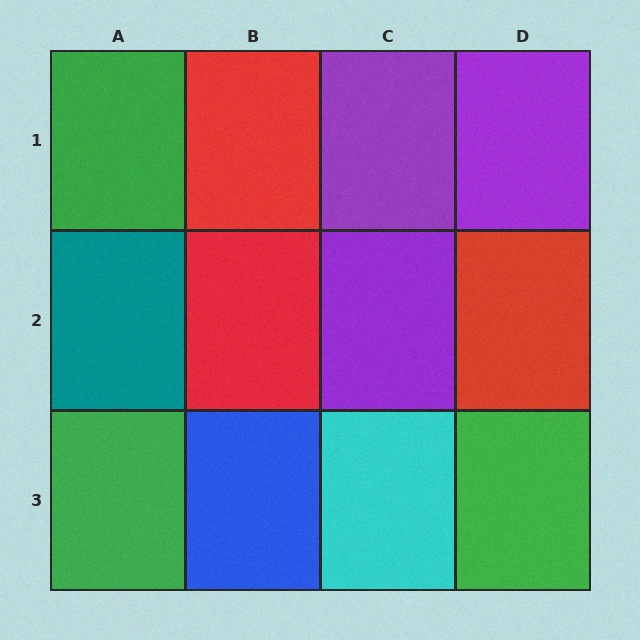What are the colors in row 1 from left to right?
Green, red, purple, purple.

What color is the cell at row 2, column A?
Teal.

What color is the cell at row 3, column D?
Green.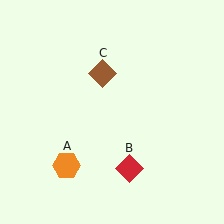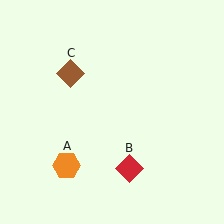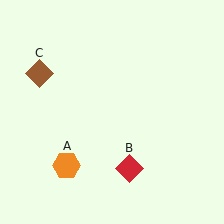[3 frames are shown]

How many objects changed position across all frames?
1 object changed position: brown diamond (object C).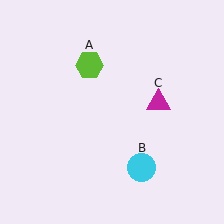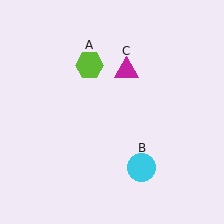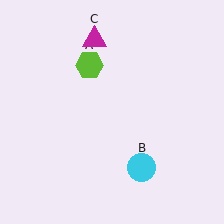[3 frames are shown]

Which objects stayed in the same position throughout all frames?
Lime hexagon (object A) and cyan circle (object B) remained stationary.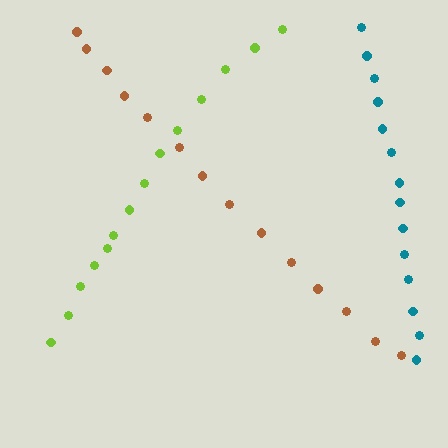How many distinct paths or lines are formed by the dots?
There are 3 distinct paths.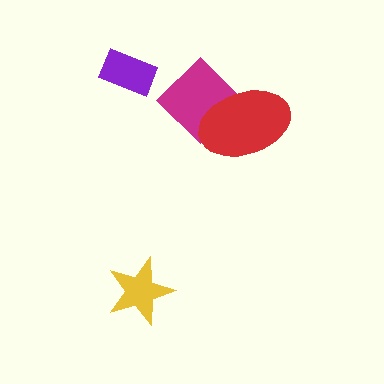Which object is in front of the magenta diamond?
The red ellipse is in front of the magenta diamond.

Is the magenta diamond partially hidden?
Yes, it is partially covered by another shape.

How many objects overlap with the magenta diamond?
1 object overlaps with the magenta diamond.